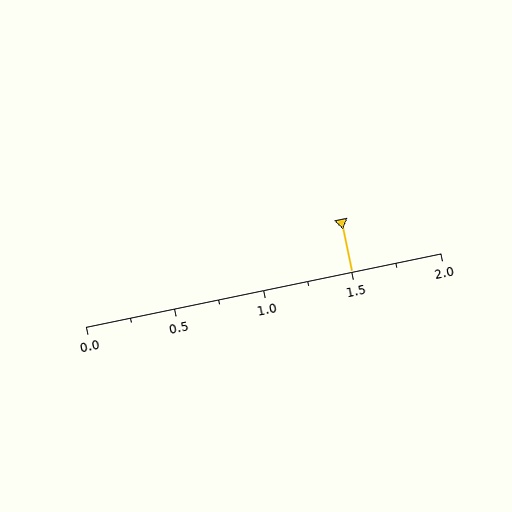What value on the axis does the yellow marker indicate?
The marker indicates approximately 1.5.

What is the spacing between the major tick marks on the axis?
The major ticks are spaced 0.5 apart.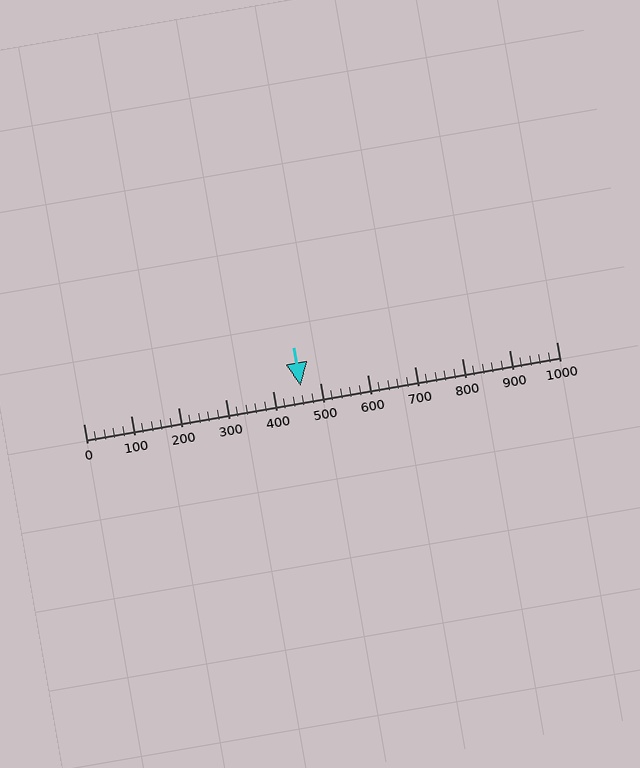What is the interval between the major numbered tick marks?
The major tick marks are spaced 100 units apart.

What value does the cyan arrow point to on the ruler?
The cyan arrow points to approximately 460.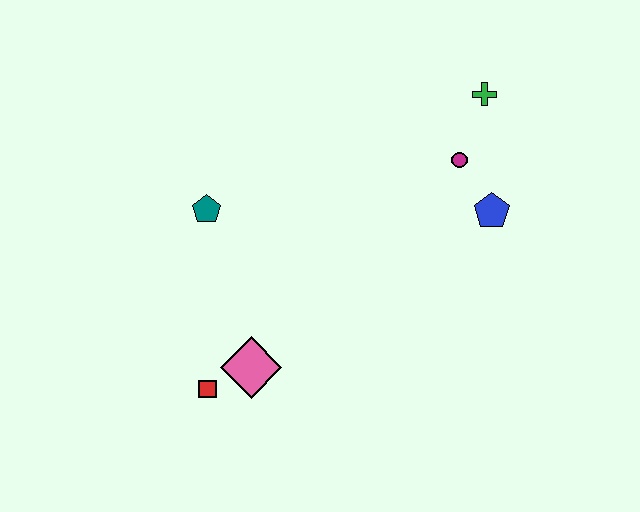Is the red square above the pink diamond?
No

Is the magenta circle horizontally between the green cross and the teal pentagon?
Yes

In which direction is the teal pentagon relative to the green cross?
The teal pentagon is to the left of the green cross.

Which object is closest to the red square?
The pink diamond is closest to the red square.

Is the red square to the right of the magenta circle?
No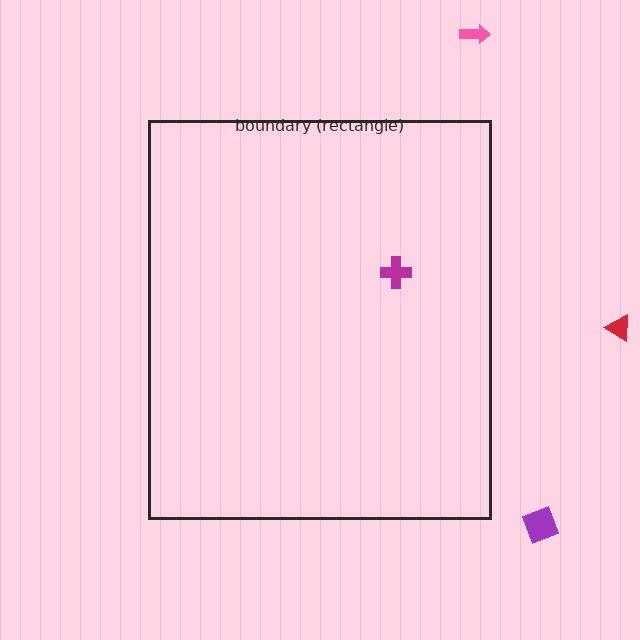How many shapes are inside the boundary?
1 inside, 3 outside.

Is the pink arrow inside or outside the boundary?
Outside.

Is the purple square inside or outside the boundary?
Outside.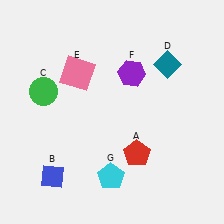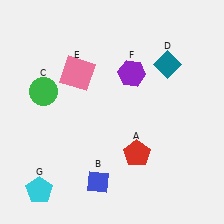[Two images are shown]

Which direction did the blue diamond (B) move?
The blue diamond (B) moved right.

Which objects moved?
The objects that moved are: the blue diamond (B), the cyan pentagon (G).